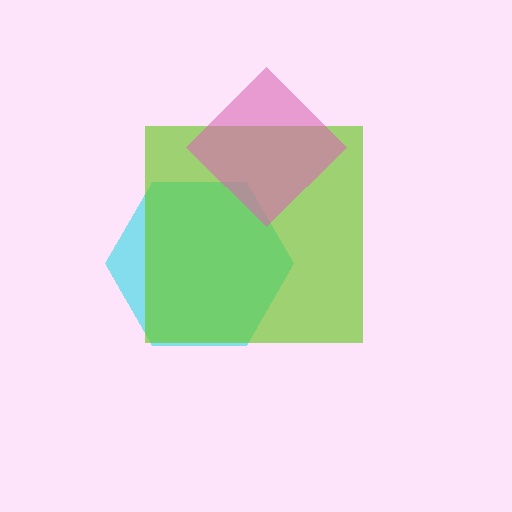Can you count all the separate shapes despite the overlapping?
Yes, there are 3 separate shapes.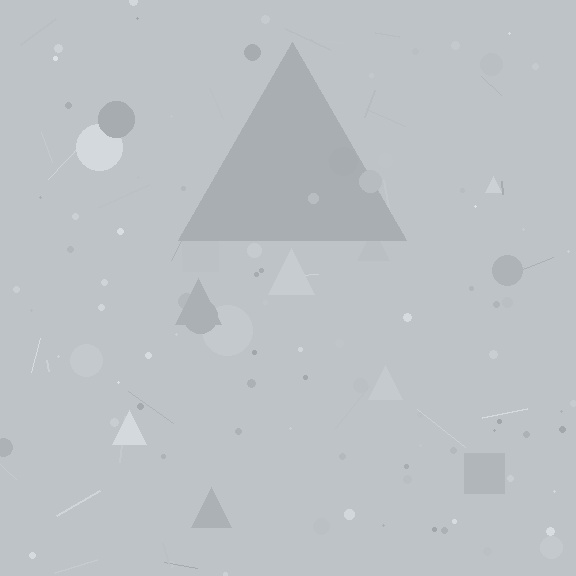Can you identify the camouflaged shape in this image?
The camouflaged shape is a triangle.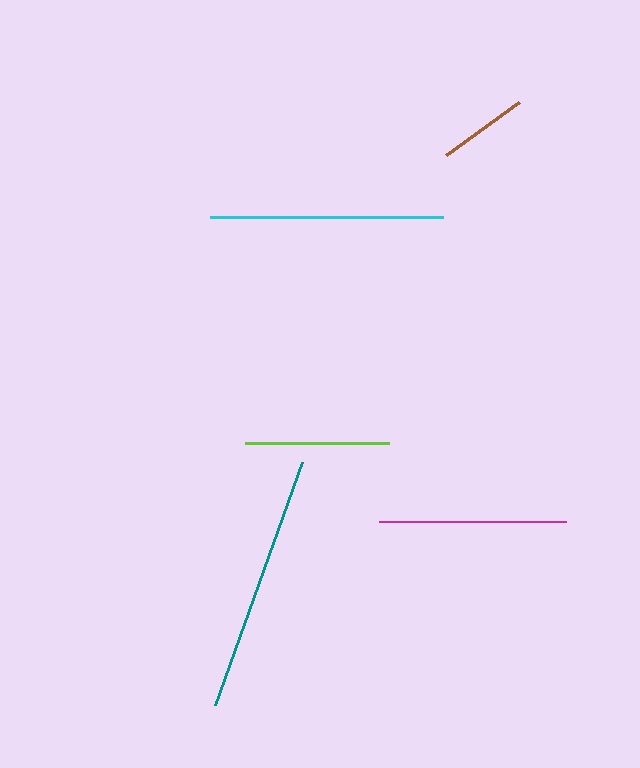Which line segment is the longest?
The teal line is the longest at approximately 258 pixels.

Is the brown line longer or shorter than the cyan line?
The cyan line is longer than the brown line.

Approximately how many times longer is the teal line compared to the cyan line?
The teal line is approximately 1.1 times the length of the cyan line.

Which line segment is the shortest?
The brown line is the shortest at approximately 90 pixels.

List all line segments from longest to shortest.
From longest to shortest: teal, cyan, magenta, lime, brown.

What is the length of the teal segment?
The teal segment is approximately 258 pixels long.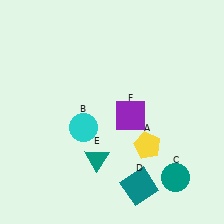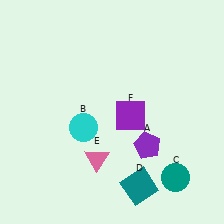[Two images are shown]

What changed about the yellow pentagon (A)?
In Image 1, A is yellow. In Image 2, it changed to purple.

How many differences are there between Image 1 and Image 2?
There are 2 differences between the two images.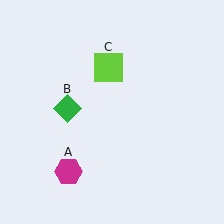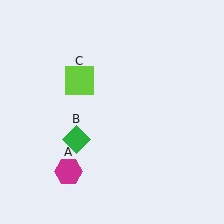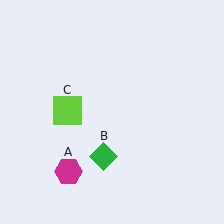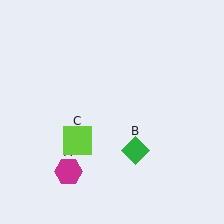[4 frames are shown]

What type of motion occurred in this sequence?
The green diamond (object B), lime square (object C) rotated counterclockwise around the center of the scene.